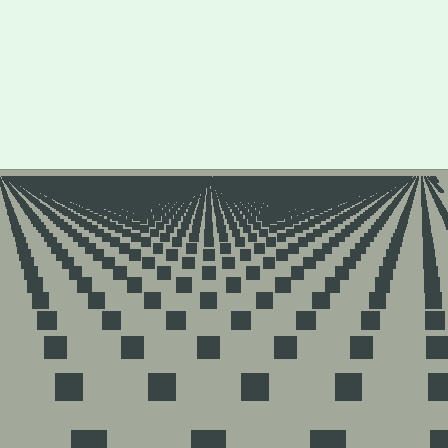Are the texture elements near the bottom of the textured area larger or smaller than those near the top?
Larger. Near the bottom, elements are closer to the viewer and appear at a bigger on-screen size.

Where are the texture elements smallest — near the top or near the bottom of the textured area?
Near the top.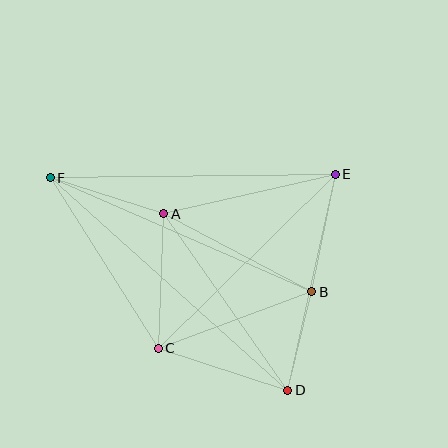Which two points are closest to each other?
Points B and D are closest to each other.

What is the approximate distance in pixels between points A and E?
The distance between A and E is approximately 176 pixels.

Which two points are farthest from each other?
Points D and F are farthest from each other.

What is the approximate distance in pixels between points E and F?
The distance between E and F is approximately 285 pixels.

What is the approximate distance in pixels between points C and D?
The distance between C and D is approximately 136 pixels.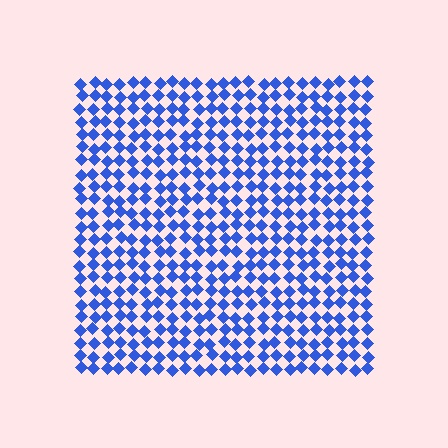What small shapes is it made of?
It is made of small diamonds.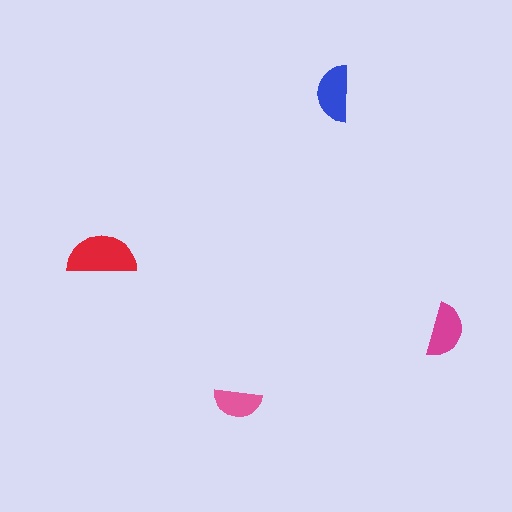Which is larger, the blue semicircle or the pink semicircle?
The blue one.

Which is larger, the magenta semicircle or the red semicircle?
The red one.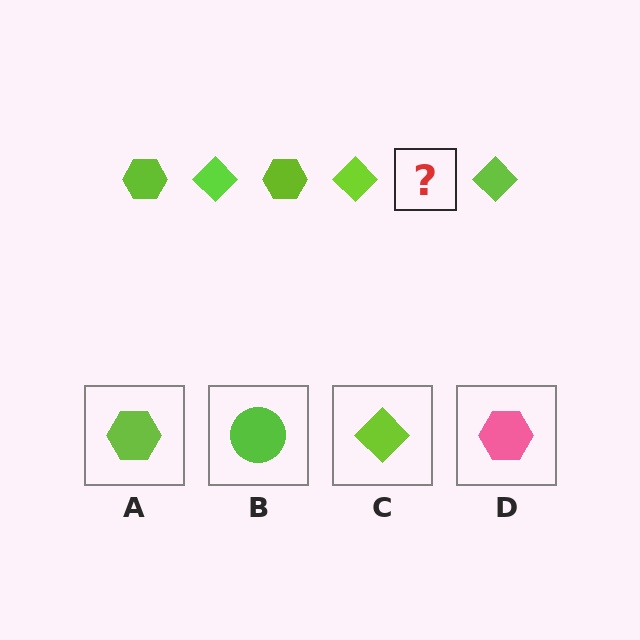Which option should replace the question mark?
Option A.